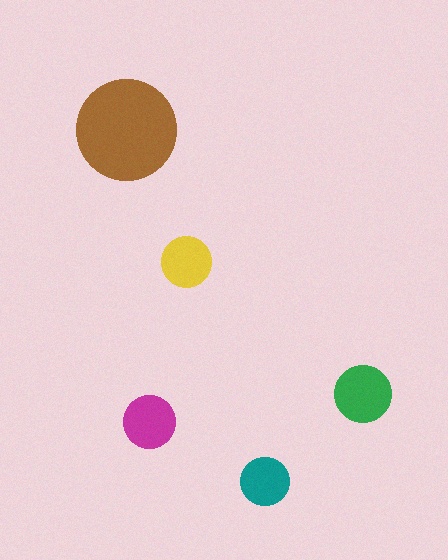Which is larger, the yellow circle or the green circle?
The green one.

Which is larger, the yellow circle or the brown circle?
The brown one.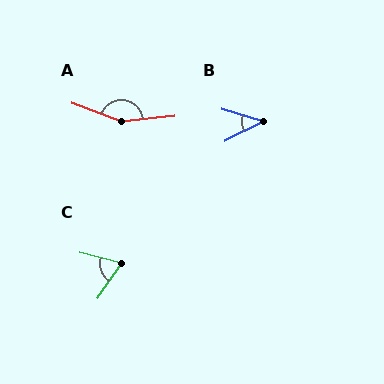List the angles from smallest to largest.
B (44°), C (70°), A (154°).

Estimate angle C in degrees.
Approximately 70 degrees.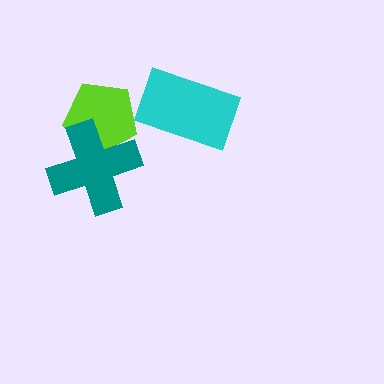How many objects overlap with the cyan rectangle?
0 objects overlap with the cyan rectangle.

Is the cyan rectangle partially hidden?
No, no other shape covers it.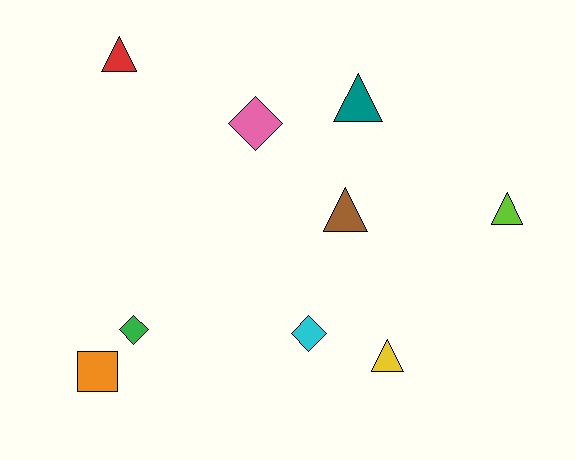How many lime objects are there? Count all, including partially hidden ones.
There is 1 lime object.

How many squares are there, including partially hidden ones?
There is 1 square.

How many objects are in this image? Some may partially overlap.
There are 9 objects.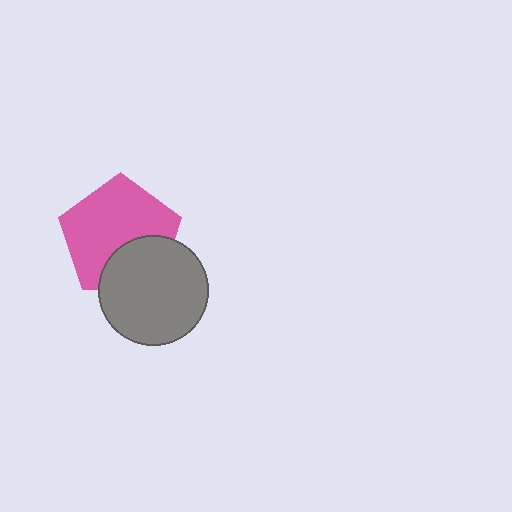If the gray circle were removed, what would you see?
You would see the complete pink pentagon.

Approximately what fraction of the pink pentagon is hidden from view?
Roughly 31% of the pink pentagon is hidden behind the gray circle.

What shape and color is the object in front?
The object in front is a gray circle.